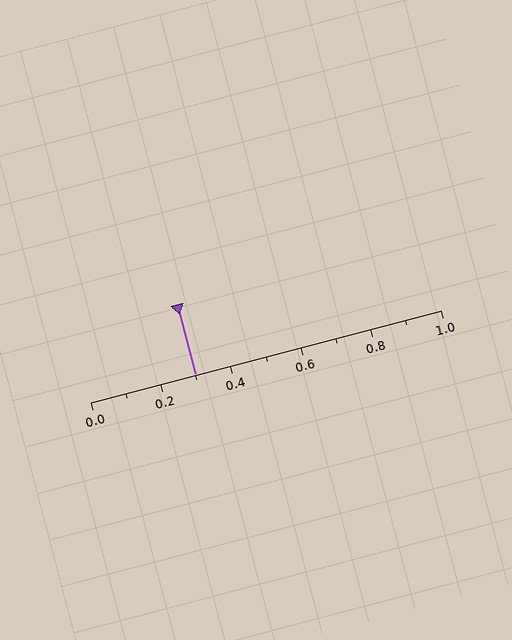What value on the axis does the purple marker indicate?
The marker indicates approximately 0.3.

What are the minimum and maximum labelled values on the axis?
The axis runs from 0.0 to 1.0.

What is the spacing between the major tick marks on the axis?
The major ticks are spaced 0.2 apart.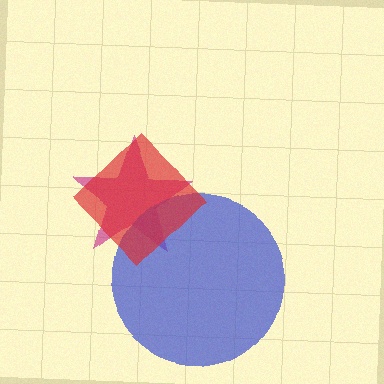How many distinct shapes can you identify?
There are 3 distinct shapes: a magenta star, a blue circle, a red diamond.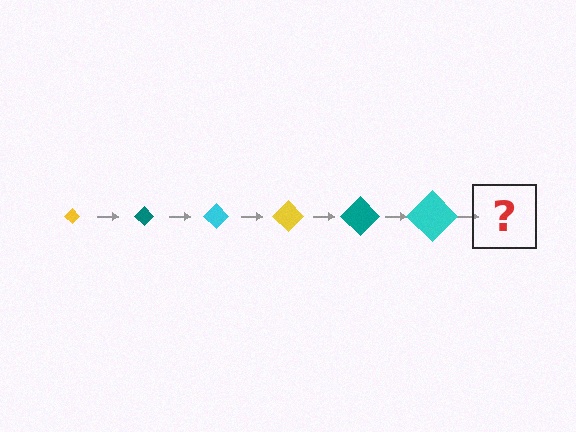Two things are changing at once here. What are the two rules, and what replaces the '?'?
The two rules are that the diamond grows larger each step and the color cycles through yellow, teal, and cyan. The '?' should be a yellow diamond, larger than the previous one.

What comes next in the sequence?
The next element should be a yellow diamond, larger than the previous one.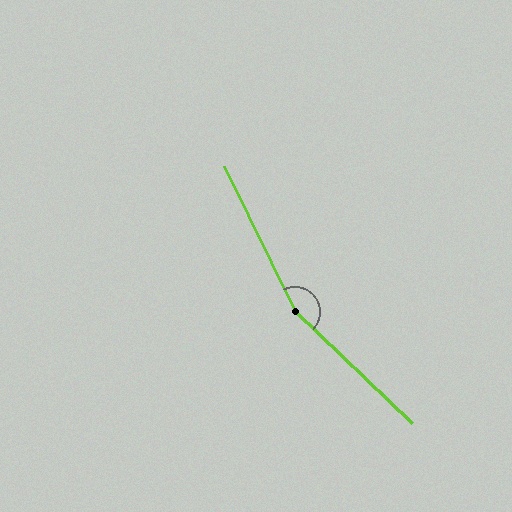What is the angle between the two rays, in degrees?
Approximately 160 degrees.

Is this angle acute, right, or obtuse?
It is obtuse.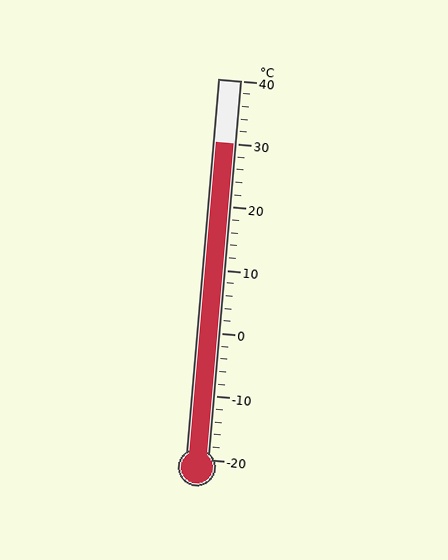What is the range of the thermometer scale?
The thermometer scale ranges from -20°C to 40°C.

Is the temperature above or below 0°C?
The temperature is above 0°C.